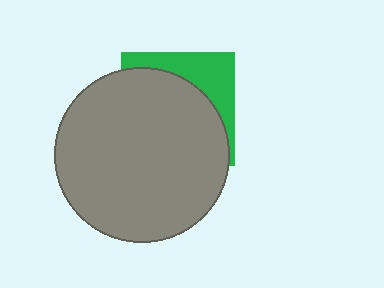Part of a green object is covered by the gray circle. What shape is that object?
It is a square.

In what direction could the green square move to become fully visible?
The green square could move toward the upper-right. That would shift it out from behind the gray circle entirely.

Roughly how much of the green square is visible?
A small part of it is visible (roughly 31%).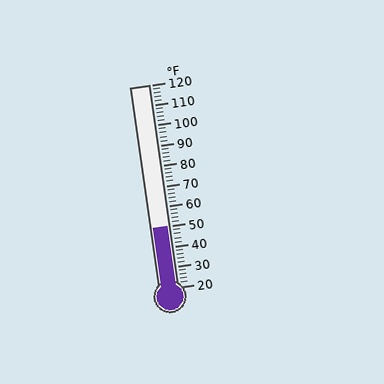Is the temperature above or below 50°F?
The temperature is at 50°F.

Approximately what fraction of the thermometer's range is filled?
The thermometer is filled to approximately 30% of its range.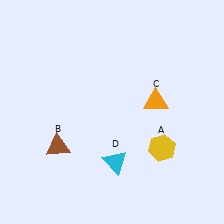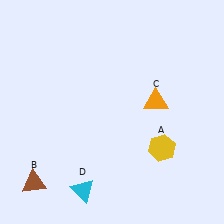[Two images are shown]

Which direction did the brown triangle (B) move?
The brown triangle (B) moved down.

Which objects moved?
The objects that moved are: the brown triangle (B), the cyan triangle (D).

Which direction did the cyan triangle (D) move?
The cyan triangle (D) moved left.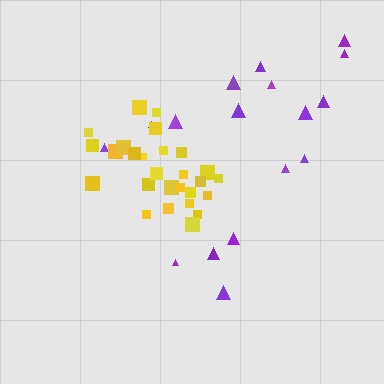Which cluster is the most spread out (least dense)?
Purple.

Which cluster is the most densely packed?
Yellow.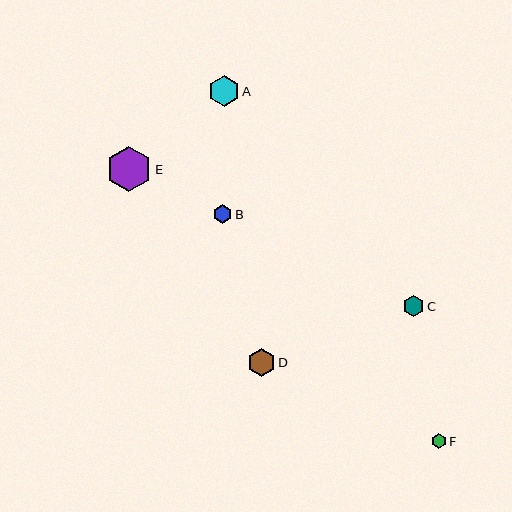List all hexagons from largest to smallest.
From largest to smallest: E, A, D, C, B, F.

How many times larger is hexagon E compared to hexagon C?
Hexagon E is approximately 2.2 times the size of hexagon C.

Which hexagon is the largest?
Hexagon E is the largest with a size of approximately 46 pixels.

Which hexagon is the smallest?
Hexagon F is the smallest with a size of approximately 15 pixels.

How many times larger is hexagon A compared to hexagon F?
Hexagon A is approximately 2.0 times the size of hexagon F.